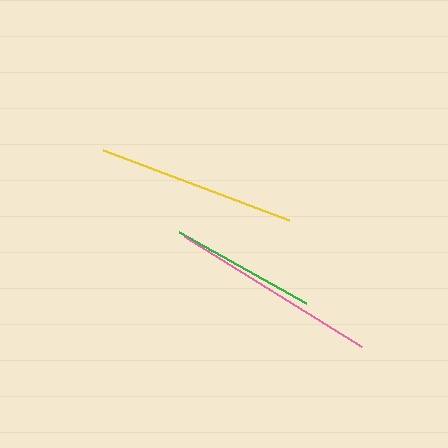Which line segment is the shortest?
The green line is the shortest at approximately 146 pixels.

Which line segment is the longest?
The pink line is the longest at approximately 209 pixels.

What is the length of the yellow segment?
The yellow segment is approximately 199 pixels long.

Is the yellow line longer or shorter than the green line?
The yellow line is longer than the green line.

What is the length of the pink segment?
The pink segment is approximately 209 pixels long.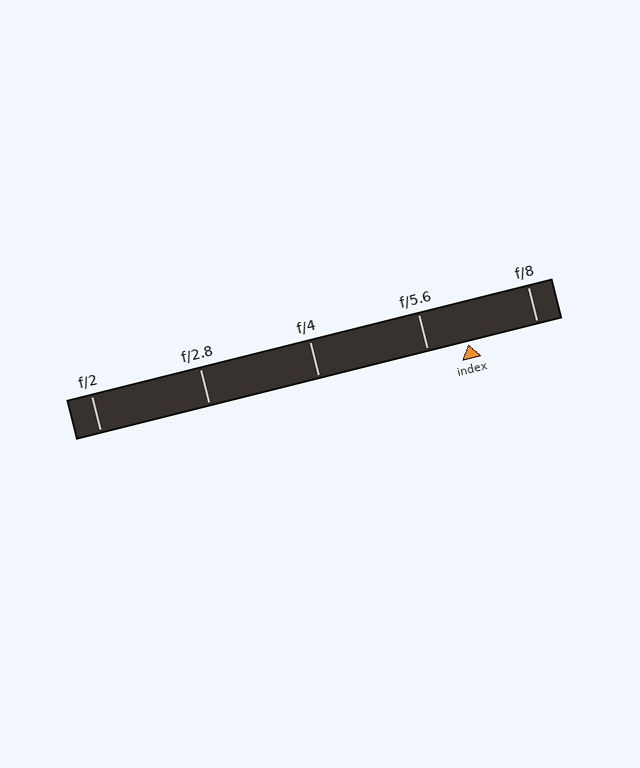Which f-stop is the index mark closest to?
The index mark is closest to f/5.6.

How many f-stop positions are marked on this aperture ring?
There are 5 f-stop positions marked.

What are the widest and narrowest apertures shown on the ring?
The widest aperture shown is f/2 and the narrowest is f/8.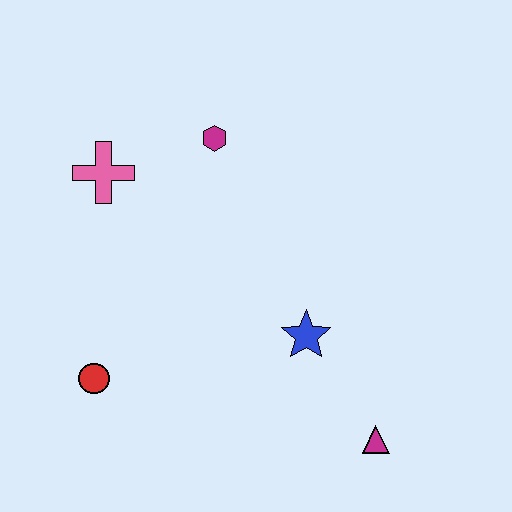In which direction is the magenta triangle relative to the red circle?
The magenta triangle is to the right of the red circle.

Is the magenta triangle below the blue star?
Yes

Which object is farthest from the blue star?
The pink cross is farthest from the blue star.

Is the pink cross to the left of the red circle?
No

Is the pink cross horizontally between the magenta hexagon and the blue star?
No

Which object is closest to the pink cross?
The magenta hexagon is closest to the pink cross.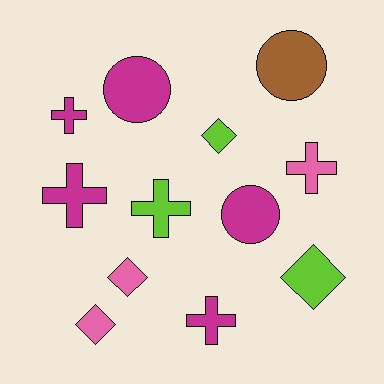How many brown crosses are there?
There are no brown crosses.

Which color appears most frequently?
Magenta, with 5 objects.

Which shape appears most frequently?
Cross, with 5 objects.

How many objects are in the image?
There are 12 objects.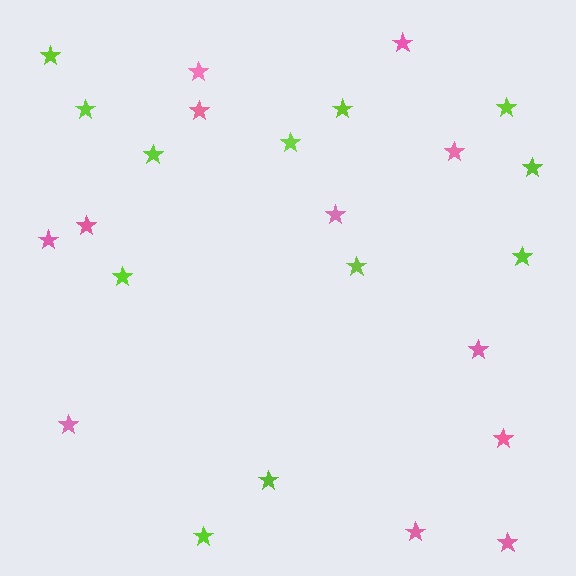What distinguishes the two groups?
There are 2 groups: one group of lime stars (12) and one group of pink stars (12).